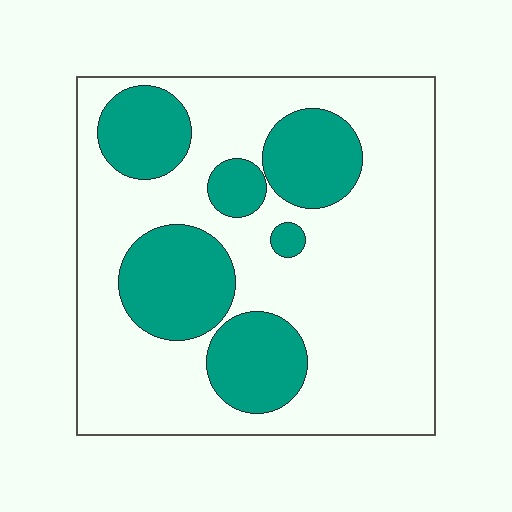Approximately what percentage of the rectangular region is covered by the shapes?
Approximately 30%.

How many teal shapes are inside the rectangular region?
6.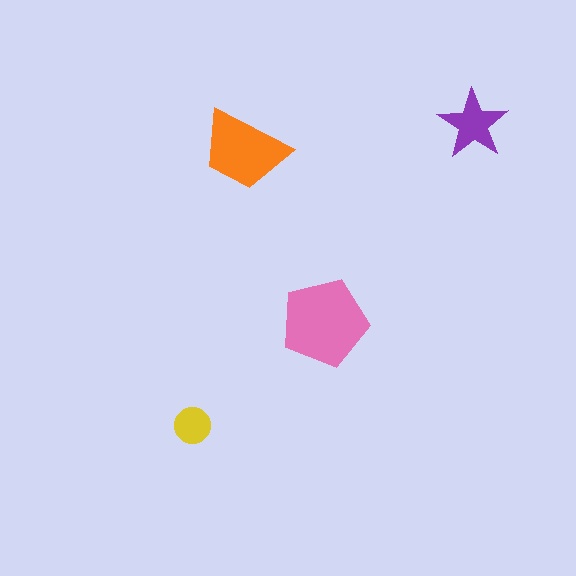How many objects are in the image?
There are 4 objects in the image.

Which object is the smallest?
The yellow circle.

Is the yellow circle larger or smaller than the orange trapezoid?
Smaller.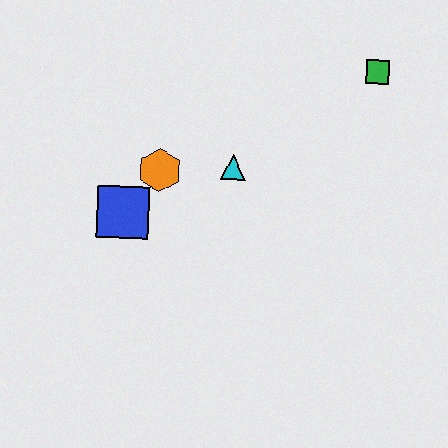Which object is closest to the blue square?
The orange hexagon is closest to the blue square.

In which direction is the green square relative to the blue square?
The green square is to the right of the blue square.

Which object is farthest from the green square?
The blue square is farthest from the green square.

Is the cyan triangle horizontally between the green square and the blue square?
Yes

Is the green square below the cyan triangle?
No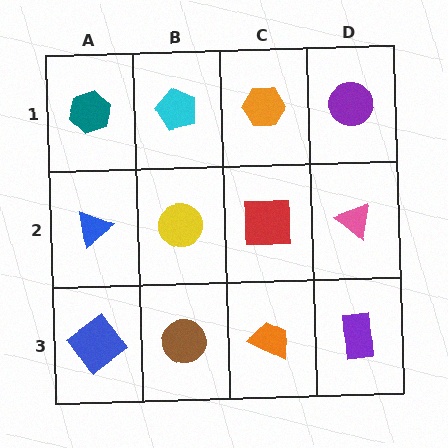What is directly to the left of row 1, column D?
An orange hexagon.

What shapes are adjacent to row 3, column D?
A pink triangle (row 2, column D), an orange trapezoid (row 3, column C).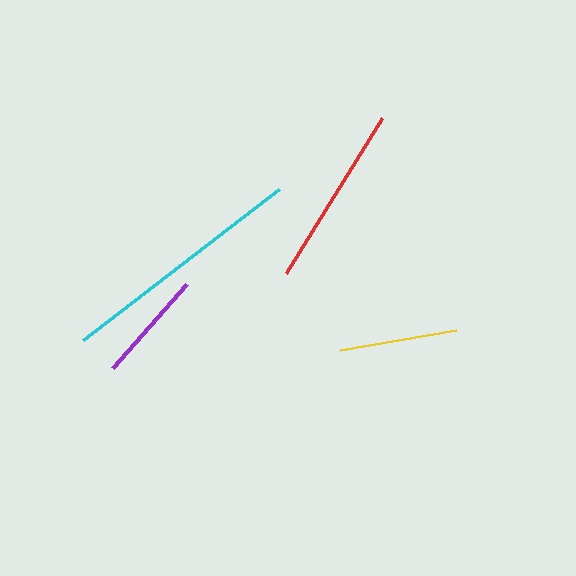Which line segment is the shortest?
The purple line is the shortest at approximately 112 pixels.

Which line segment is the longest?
The cyan line is the longest at approximately 248 pixels.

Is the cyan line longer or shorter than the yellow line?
The cyan line is longer than the yellow line.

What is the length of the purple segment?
The purple segment is approximately 112 pixels long.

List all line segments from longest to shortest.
From longest to shortest: cyan, red, yellow, purple.